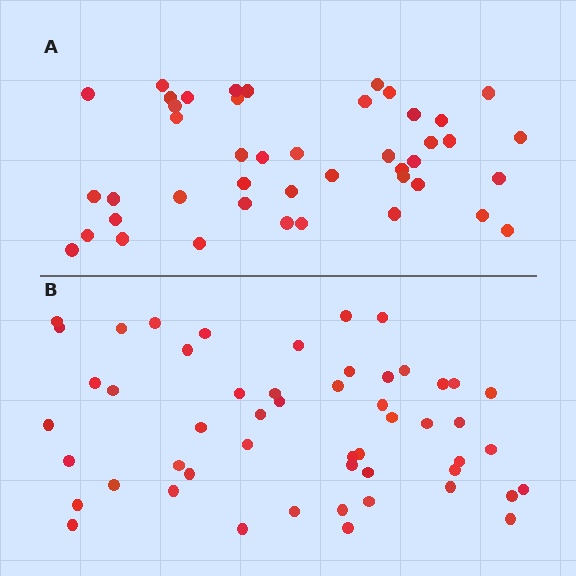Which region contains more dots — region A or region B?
Region B (the bottom region) has more dots.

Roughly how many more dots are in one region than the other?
Region B has roughly 8 or so more dots than region A.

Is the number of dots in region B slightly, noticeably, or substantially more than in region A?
Region B has only slightly more — the two regions are fairly close. The ratio is roughly 1.2 to 1.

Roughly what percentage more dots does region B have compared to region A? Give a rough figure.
About 20% more.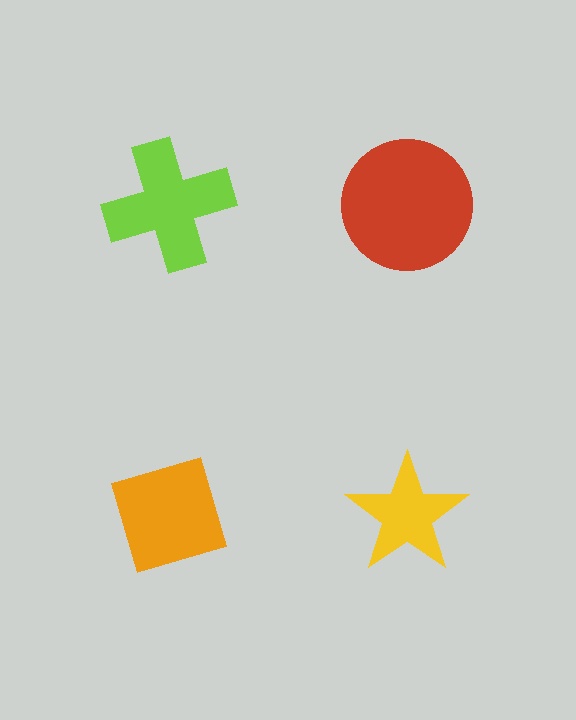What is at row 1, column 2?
A red circle.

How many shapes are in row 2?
2 shapes.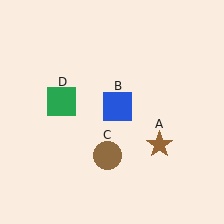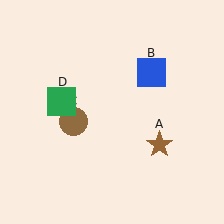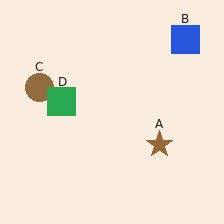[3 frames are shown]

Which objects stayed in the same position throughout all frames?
Brown star (object A) and green square (object D) remained stationary.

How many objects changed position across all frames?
2 objects changed position: blue square (object B), brown circle (object C).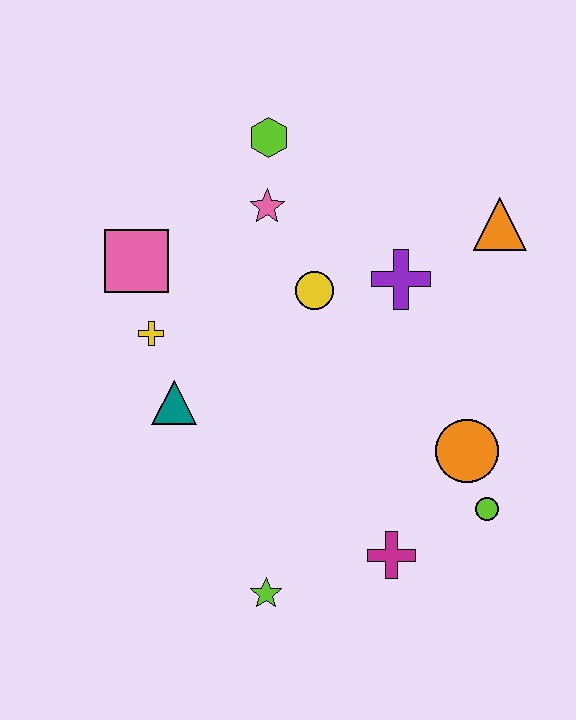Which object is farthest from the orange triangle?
The lime star is farthest from the orange triangle.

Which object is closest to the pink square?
The yellow cross is closest to the pink square.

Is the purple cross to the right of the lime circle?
No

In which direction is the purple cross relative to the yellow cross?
The purple cross is to the right of the yellow cross.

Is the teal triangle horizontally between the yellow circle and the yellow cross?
Yes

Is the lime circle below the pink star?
Yes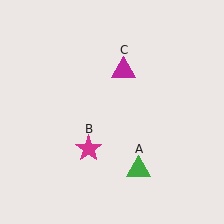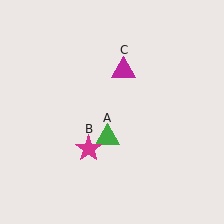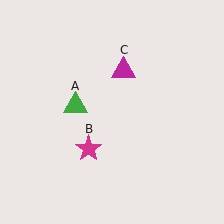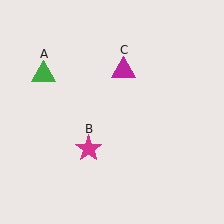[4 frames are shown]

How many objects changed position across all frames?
1 object changed position: green triangle (object A).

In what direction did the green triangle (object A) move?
The green triangle (object A) moved up and to the left.